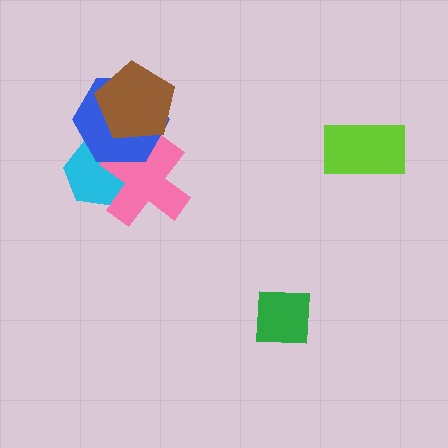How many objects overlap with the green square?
0 objects overlap with the green square.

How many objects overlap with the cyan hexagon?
2 objects overlap with the cyan hexagon.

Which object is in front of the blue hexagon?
The brown pentagon is in front of the blue hexagon.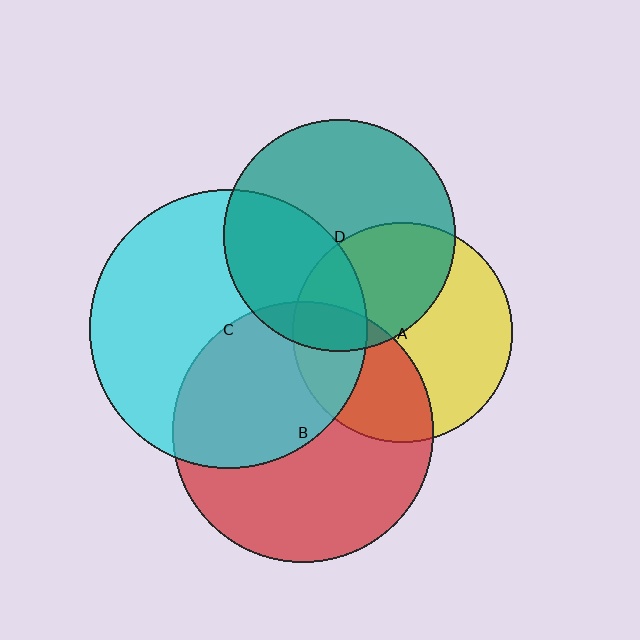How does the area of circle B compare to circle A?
Approximately 1.4 times.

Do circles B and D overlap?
Yes.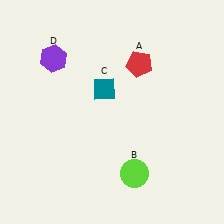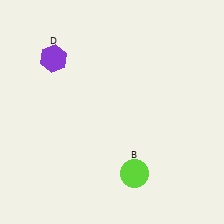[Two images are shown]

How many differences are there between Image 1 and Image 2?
There are 2 differences between the two images.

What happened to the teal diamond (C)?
The teal diamond (C) was removed in Image 2. It was in the top-left area of Image 1.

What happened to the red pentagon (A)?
The red pentagon (A) was removed in Image 2. It was in the top-right area of Image 1.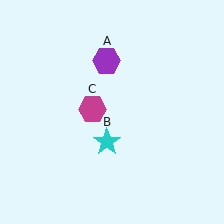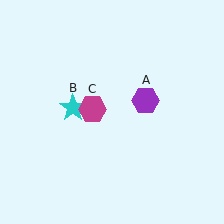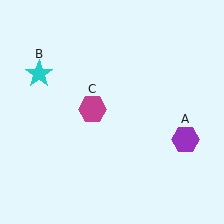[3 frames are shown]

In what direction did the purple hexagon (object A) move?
The purple hexagon (object A) moved down and to the right.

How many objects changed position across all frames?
2 objects changed position: purple hexagon (object A), cyan star (object B).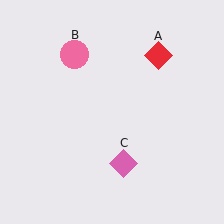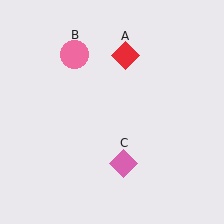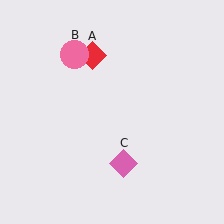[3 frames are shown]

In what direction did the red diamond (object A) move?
The red diamond (object A) moved left.